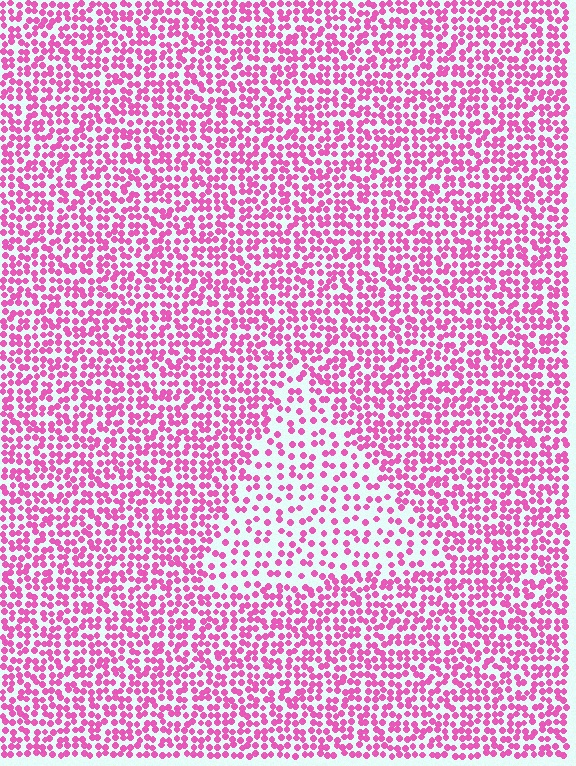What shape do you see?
I see a triangle.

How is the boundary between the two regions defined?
The boundary is defined by a change in element density (approximately 1.9x ratio). All elements are the same color, size, and shape.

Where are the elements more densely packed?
The elements are more densely packed outside the triangle boundary.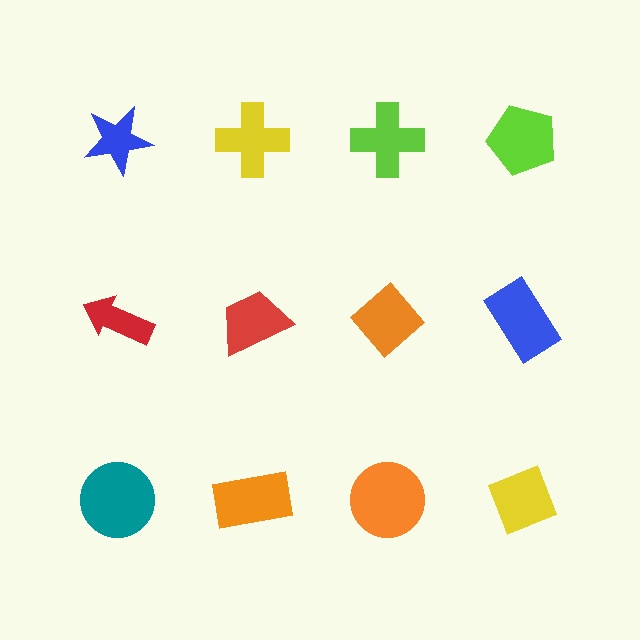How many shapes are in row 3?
4 shapes.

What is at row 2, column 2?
A red trapezoid.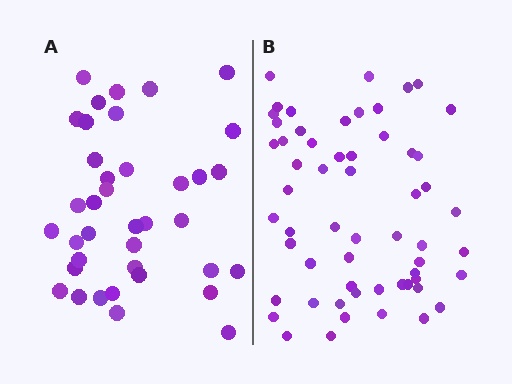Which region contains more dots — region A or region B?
Region B (the right region) has more dots.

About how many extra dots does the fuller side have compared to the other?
Region B has approximately 20 more dots than region A.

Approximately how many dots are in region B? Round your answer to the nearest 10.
About 60 dots. (The exact count is 58, which rounds to 60.)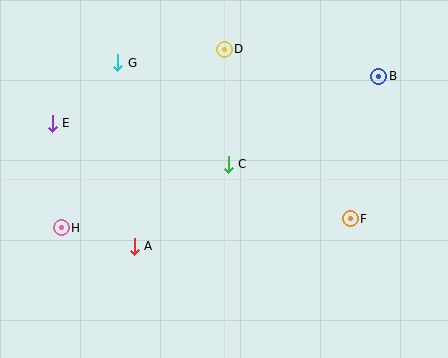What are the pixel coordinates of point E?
Point E is at (52, 123).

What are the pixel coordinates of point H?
Point H is at (61, 228).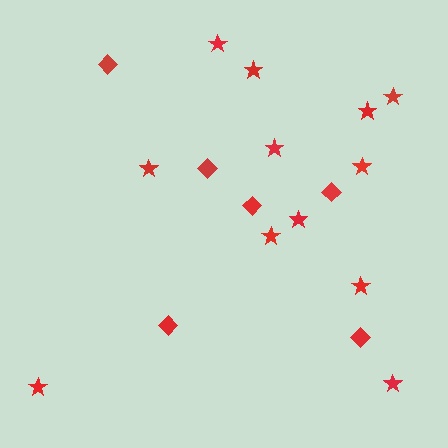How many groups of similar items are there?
There are 2 groups: one group of stars (12) and one group of diamonds (6).